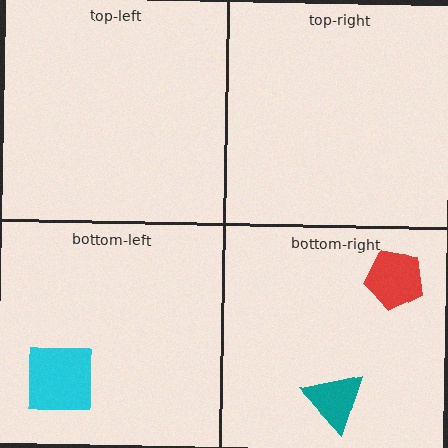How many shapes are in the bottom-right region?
2.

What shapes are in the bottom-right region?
The red pentagon, the teal triangle.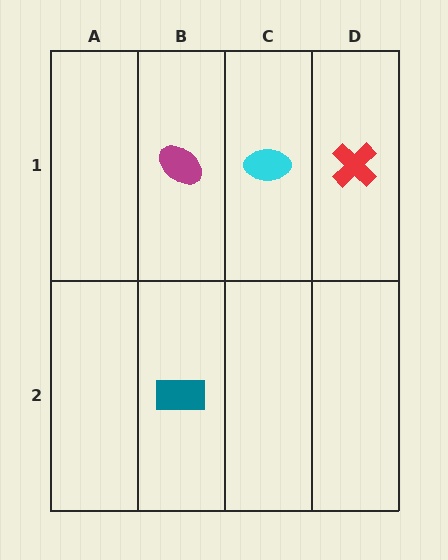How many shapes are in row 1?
3 shapes.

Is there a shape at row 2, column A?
No, that cell is empty.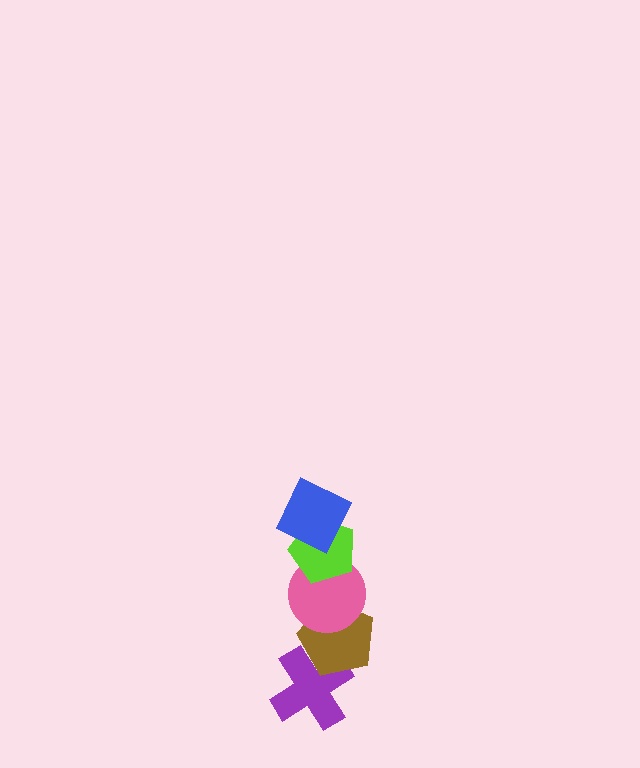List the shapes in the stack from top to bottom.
From top to bottom: the blue square, the lime pentagon, the pink circle, the brown pentagon, the purple cross.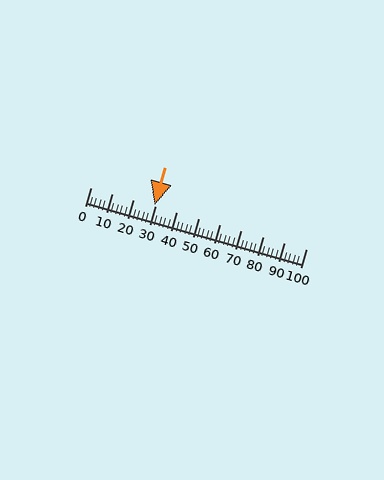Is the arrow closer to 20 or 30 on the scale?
The arrow is closer to 30.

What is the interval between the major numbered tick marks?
The major tick marks are spaced 10 units apart.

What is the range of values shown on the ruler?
The ruler shows values from 0 to 100.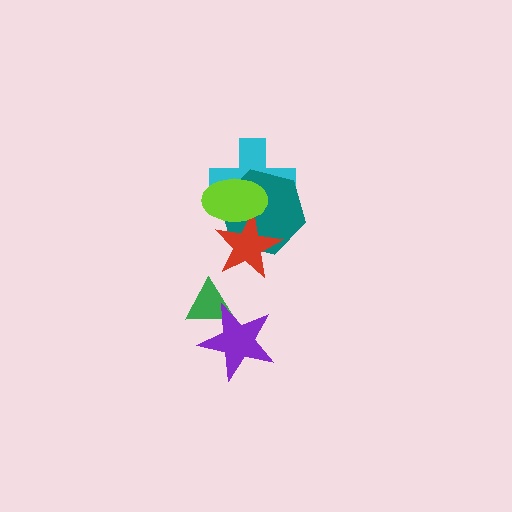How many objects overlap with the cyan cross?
3 objects overlap with the cyan cross.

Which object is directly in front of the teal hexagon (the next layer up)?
The red star is directly in front of the teal hexagon.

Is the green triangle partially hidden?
Yes, it is partially covered by another shape.